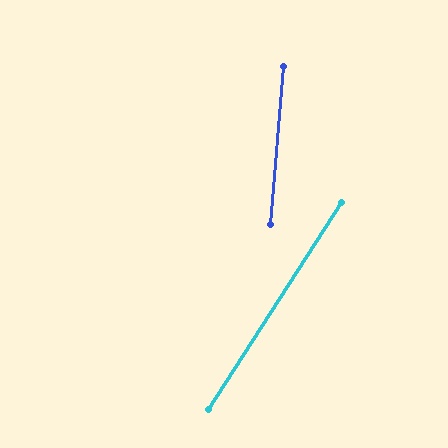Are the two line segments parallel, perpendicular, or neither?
Neither parallel nor perpendicular — they differ by about 28°.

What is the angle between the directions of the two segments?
Approximately 28 degrees.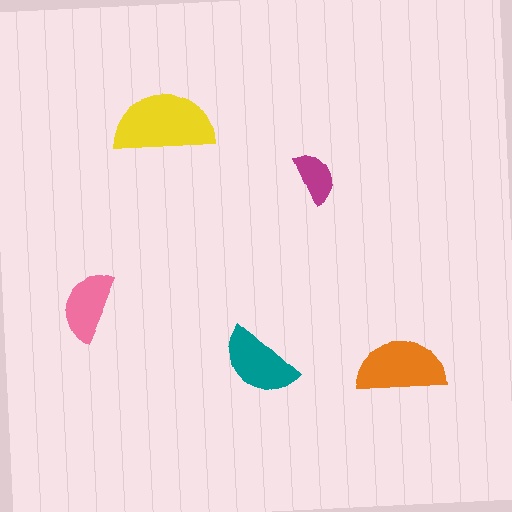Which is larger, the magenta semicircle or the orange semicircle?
The orange one.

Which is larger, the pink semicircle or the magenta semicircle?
The pink one.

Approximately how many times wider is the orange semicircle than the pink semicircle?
About 1.5 times wider.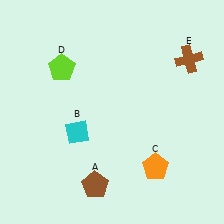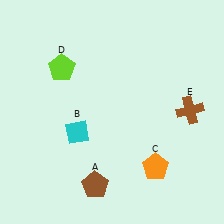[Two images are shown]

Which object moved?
The brown cross (E) moved down.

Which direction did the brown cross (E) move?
The brown cross (E) moved down.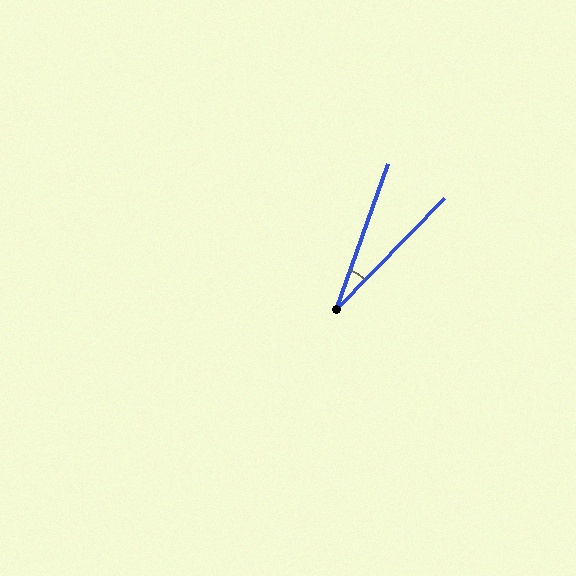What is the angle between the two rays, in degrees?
Approximately 25 degrees.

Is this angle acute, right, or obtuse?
It is acute.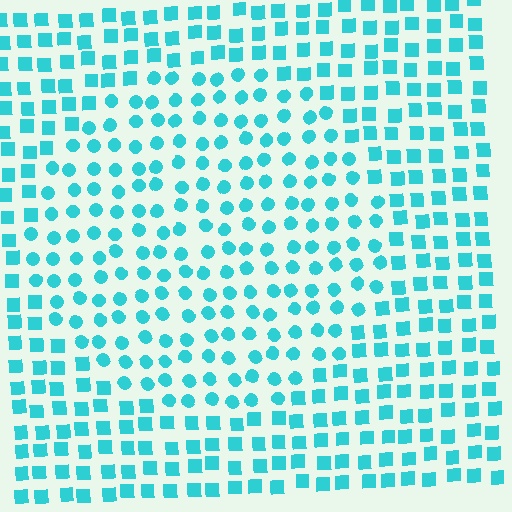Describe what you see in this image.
The image is filled with small cyan elements arranged in a uniform grid. A circle-shaped region contains circles, while the surrounding area contains squares. The boundary is defined purely by the change in element shape.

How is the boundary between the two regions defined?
The boundary is defined by a change in element shape: circles inside vs. squares outside. All elements share the same color and spacing.